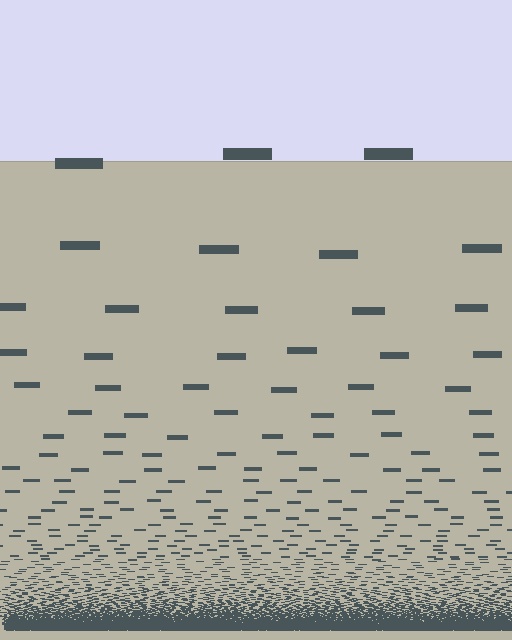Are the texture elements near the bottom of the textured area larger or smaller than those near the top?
Smaller. The gradient is inverted — elements near the bottom are smaller and denser.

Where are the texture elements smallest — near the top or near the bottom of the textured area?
Near the bottom.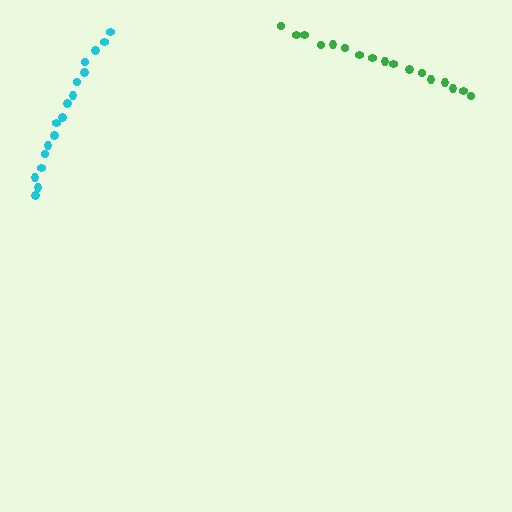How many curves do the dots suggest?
There are 2 distinct paths.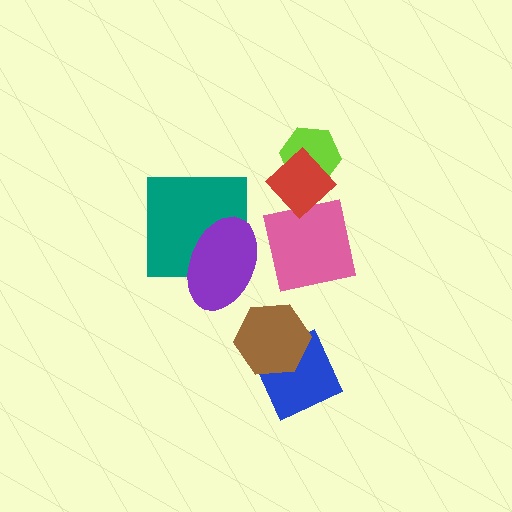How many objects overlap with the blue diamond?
1 object overlaps with the blue diamond.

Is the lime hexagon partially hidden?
Yes, it is partially covered by another shape.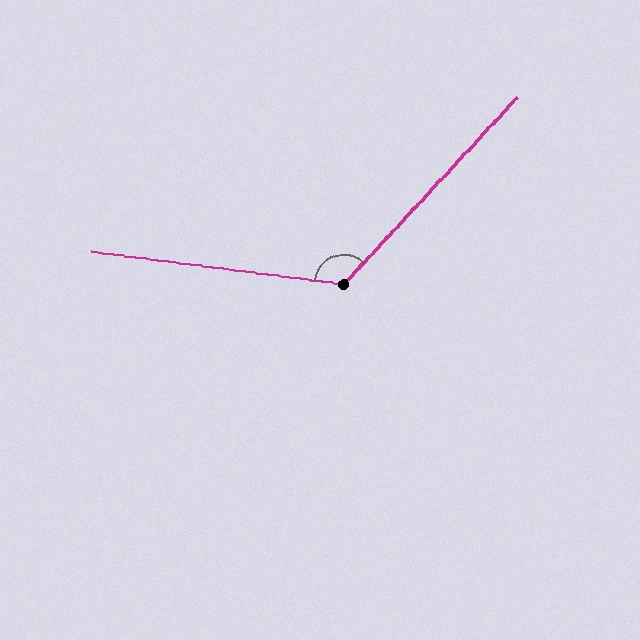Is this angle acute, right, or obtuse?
It is obtuse.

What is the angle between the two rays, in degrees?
Approximately 125 degrees.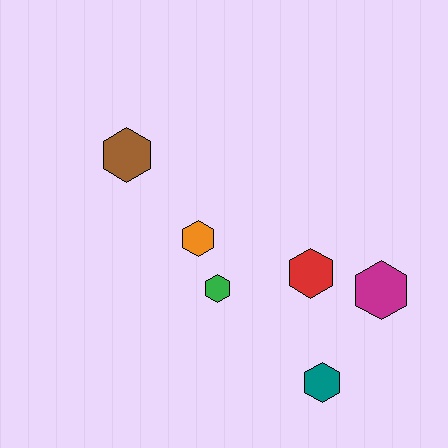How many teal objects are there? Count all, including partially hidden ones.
There is 1 teal object.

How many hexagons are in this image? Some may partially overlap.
There are 6 hexagons.